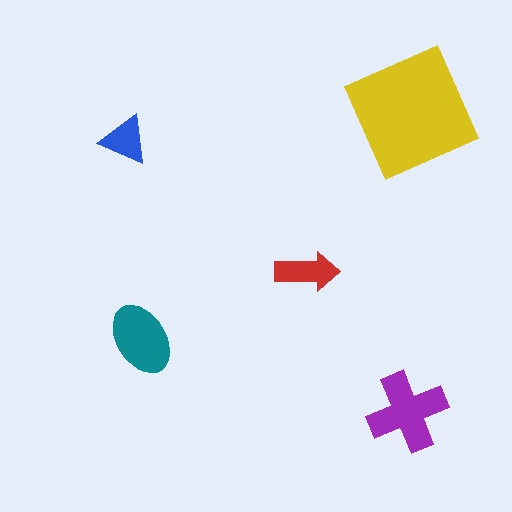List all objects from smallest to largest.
The blue triangle, the red arrow, the teal ellipse, the purple cross, the yellow square.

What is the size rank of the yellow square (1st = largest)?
1st.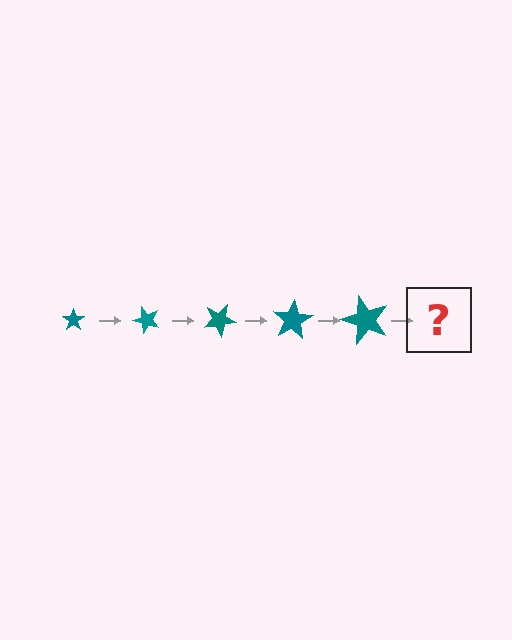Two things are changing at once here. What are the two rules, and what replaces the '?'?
The two rules are that the star grows larger each step and it rotates 50 degrees each step. The '?' should be a star, larger than the previous one and rotated 250 degrees from the start.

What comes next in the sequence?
The next element should be a star, larger than the previous one and rotated 250 degrees from the start.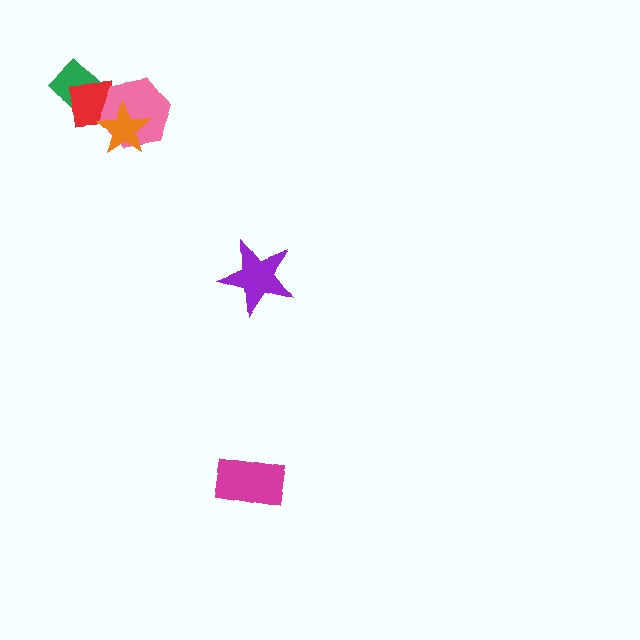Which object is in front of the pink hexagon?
The orange star is in front of the pink hexagon.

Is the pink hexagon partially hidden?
Yes, it is partially covered by another shape.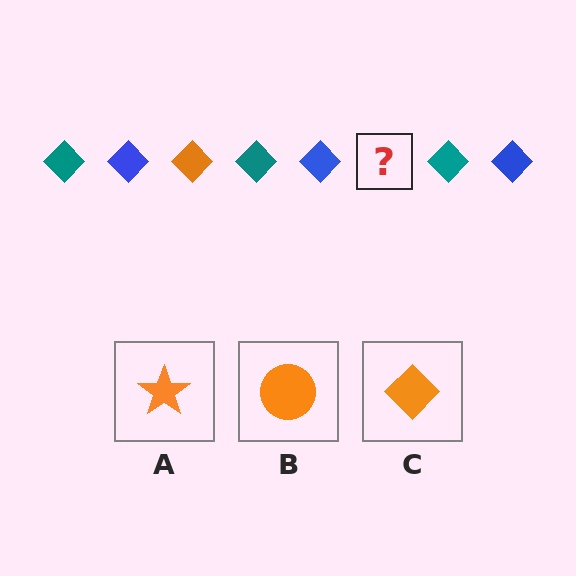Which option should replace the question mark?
Option C.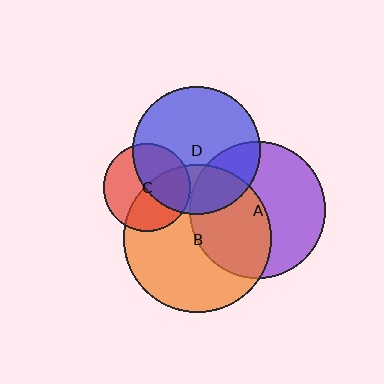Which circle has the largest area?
Circle B (orange).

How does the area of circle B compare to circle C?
Approximately 2.8 times.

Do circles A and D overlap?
Yes.